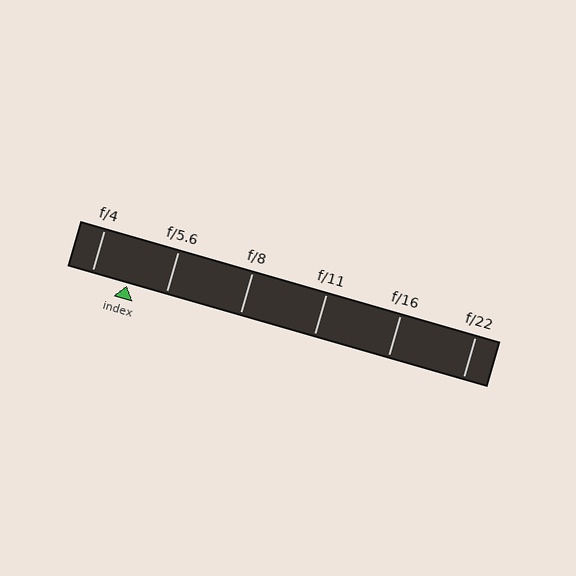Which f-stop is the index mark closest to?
The index mark is closest to f/4.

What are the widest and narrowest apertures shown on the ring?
The widest aperture shown is f/4 and the narrowest is f/22.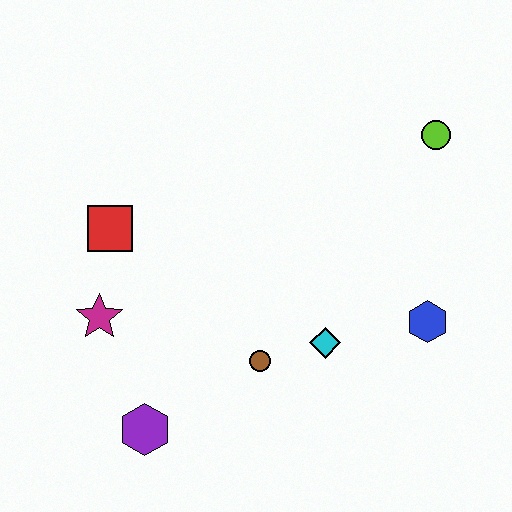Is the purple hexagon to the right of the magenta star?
Yes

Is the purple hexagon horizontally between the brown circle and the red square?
Yes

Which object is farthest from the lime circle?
The purple hexagon is farthest from the lime circle.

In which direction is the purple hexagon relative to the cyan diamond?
The purple hexagon is to the left of the cyan diamond.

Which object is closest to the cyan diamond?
The brown circle is closest to the cyan diamond.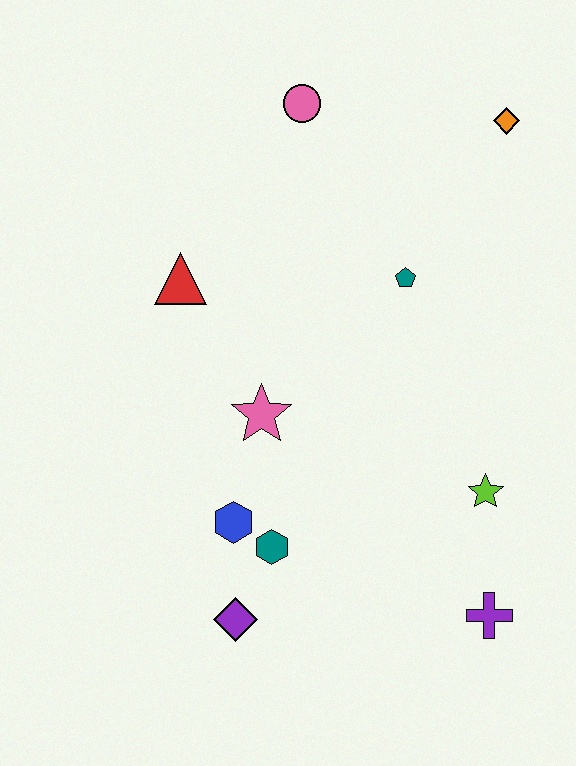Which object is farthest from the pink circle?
The purple cross is farthest from the pink circle.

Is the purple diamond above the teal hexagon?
No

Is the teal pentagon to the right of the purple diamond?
Yes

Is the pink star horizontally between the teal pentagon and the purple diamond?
Yes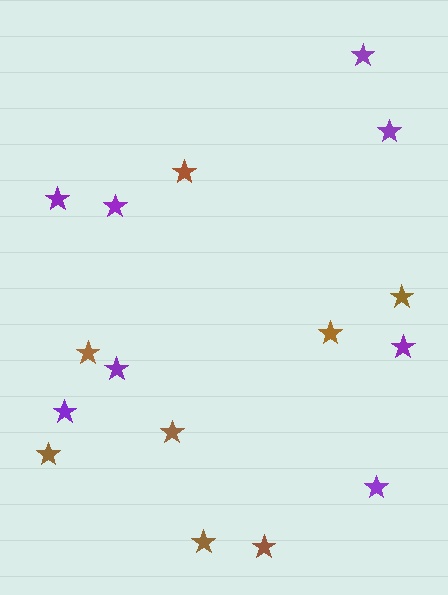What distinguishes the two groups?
There are 2 groups: one group of brown stars (8) and one group of purple stars (8).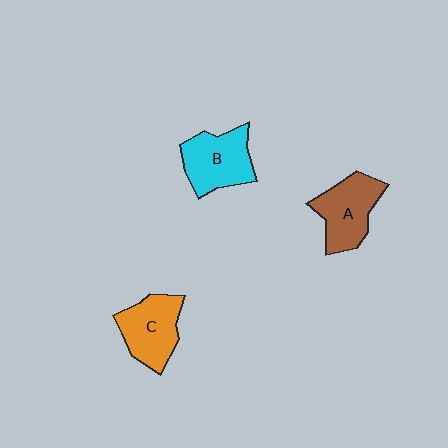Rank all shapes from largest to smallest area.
From largest to smallest: B (cyan), A (brown), C (orange).